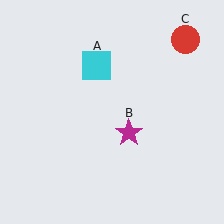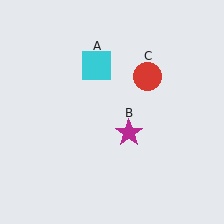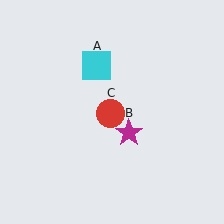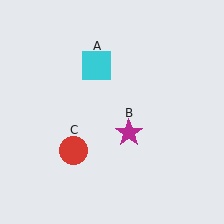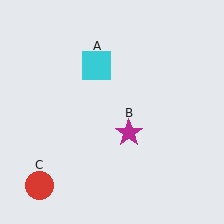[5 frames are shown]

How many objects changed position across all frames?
1 object changed position: red circle (object C).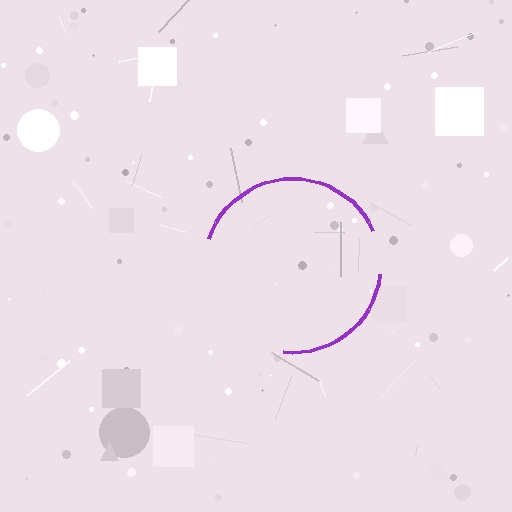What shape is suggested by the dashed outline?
The dashed outline suggests a circle.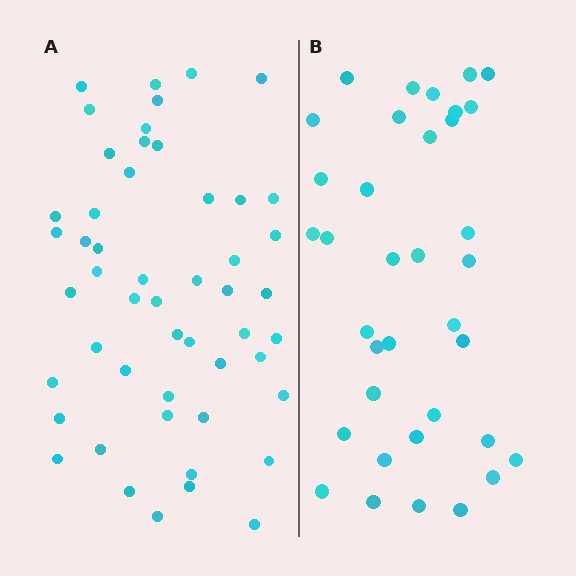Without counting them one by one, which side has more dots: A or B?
Region A (the left region) has more dots.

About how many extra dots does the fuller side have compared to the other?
Region A has approximately 15 more dots than region B.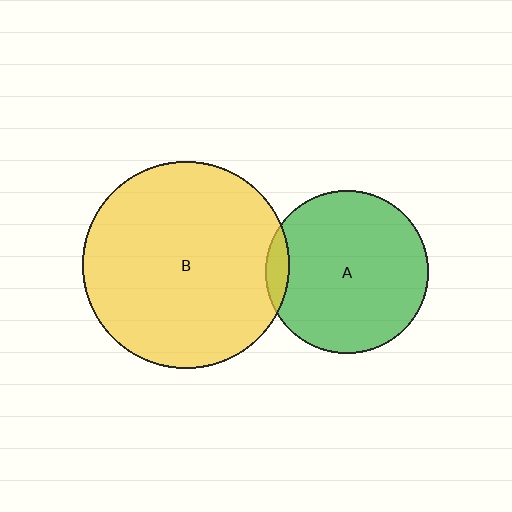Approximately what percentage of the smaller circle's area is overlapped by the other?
Approximately 5%.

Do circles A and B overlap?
Yes.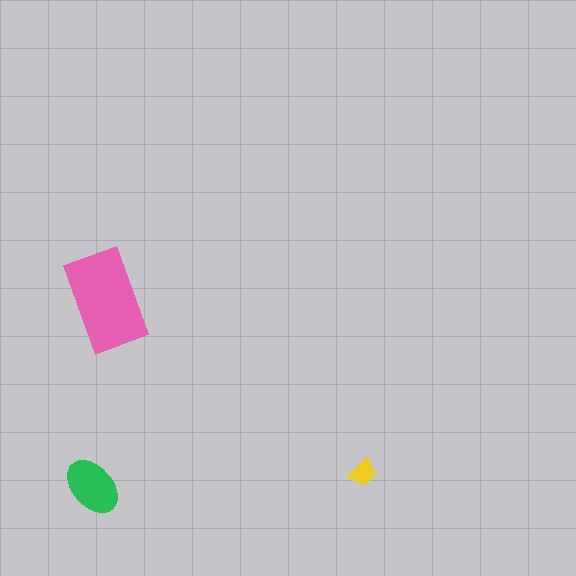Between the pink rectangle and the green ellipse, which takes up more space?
The pink rectangle.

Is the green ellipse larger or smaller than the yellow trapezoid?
Larger.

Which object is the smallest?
The yellow trapezoid.